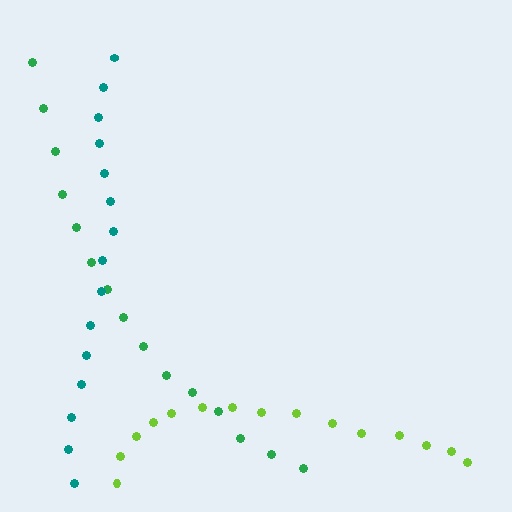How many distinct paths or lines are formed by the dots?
There are 3 distinct paths.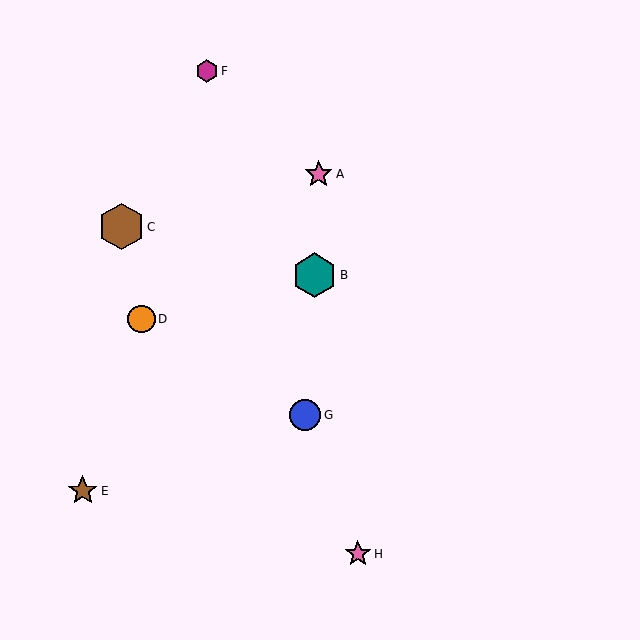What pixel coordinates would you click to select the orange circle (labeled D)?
Click at (141, 319) to select the orange circle D.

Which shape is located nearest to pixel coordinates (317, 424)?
The blue circle (labeled G) at (305, 415) is nearest to that location.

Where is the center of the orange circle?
The center of the orange circle is at (141, 319).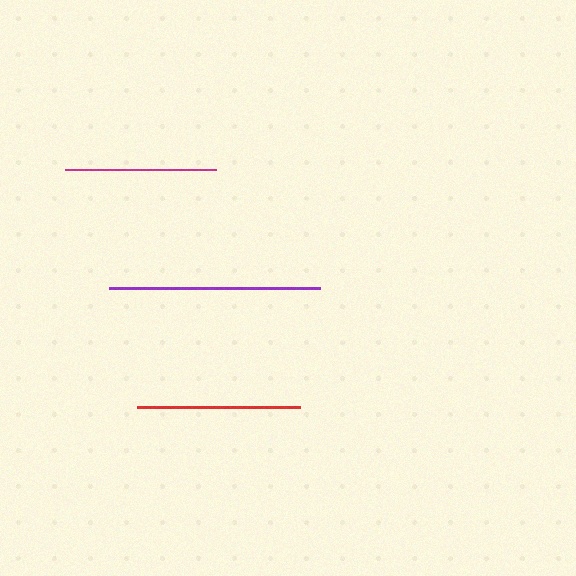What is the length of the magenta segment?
The magenta segment is approximately 151 pixels long.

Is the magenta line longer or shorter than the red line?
The red line is longer than the magenta line.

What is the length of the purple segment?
The purple segment is approximately 211 pixels long.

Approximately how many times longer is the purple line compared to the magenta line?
The purple line is approximately 1.4 times the length of the magenta line.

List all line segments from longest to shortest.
From longest to shortest: purple, red, magenta.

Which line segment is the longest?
The purple line is the longest at approximately 211 pixels.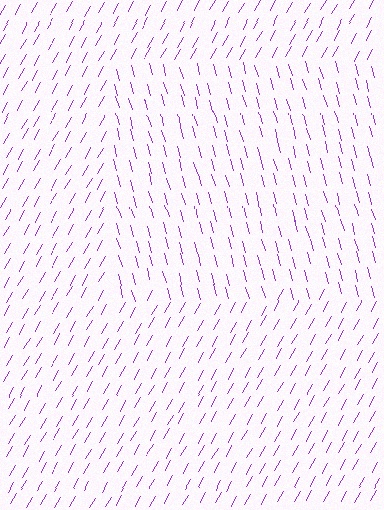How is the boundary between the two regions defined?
The boundary is defined purely by a change in line orientation (approximately 45 degrees difference). All lines are the same color and thickness.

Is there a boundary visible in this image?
Yes, there is a texture boundary formed by a change in line orientation.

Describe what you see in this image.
The image is filled with small purple line segments. A rectangle region in the image has lines oriented differently from the surrounding lines, creating a visible texture boundary.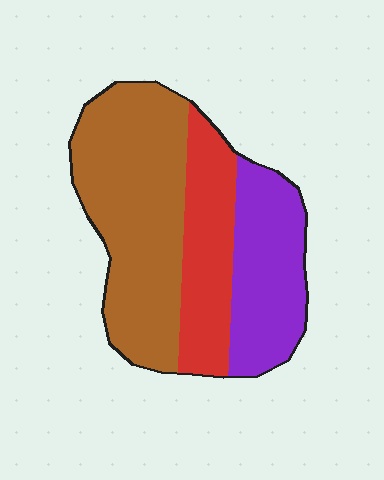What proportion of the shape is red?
Red covers around 25% of the shape.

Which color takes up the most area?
Brown, at roughly 50%.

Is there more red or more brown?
Brown.